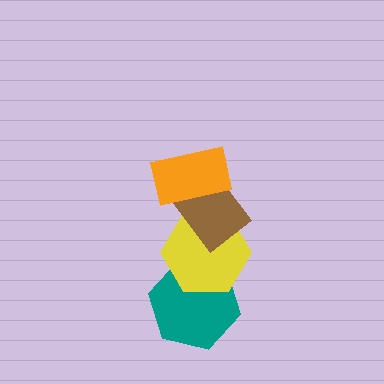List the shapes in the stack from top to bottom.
From top to bottom: the orange rectangle, the brown rectangle, the yellow hexagon, the teal hexagon.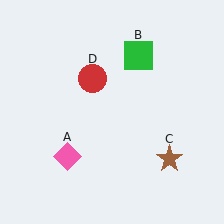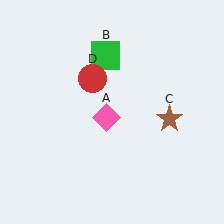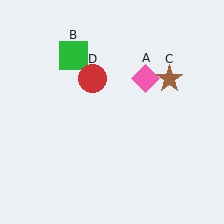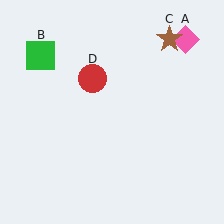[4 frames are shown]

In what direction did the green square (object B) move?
The green square (object B) moved left.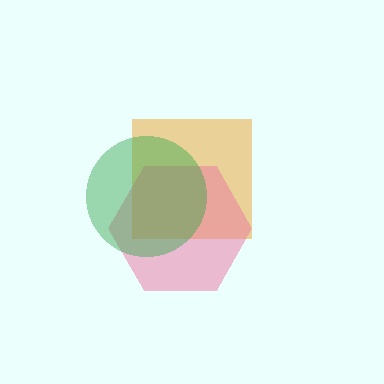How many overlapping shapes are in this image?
There are 3 overlapping shapes in the image.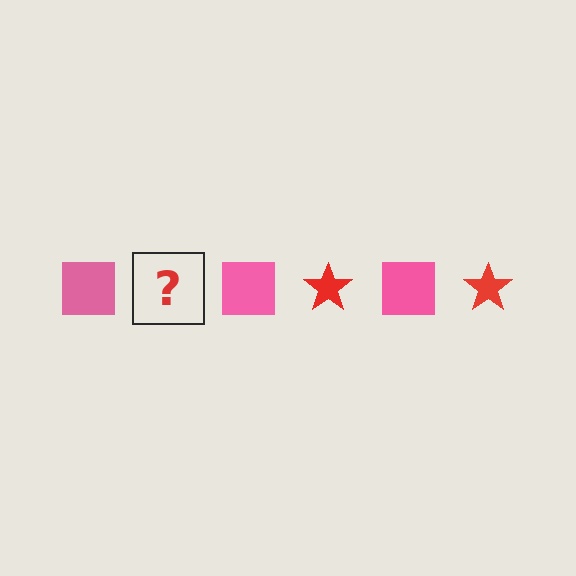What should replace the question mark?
The question mark should be replaced with a red star.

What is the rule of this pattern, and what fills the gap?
The rule is that the pattern alternates between pink square and red star. The gap should be filled with a red star.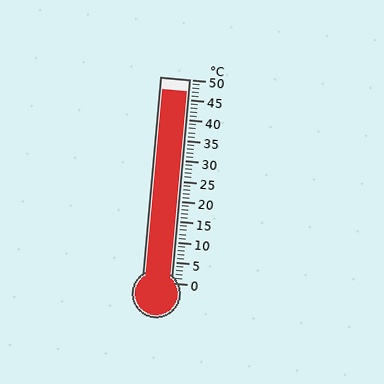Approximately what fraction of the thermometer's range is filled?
The thermometer is filled to approximately 95% of its range.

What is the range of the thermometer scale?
The thermometer scale ranges from 0°C to 50°C.